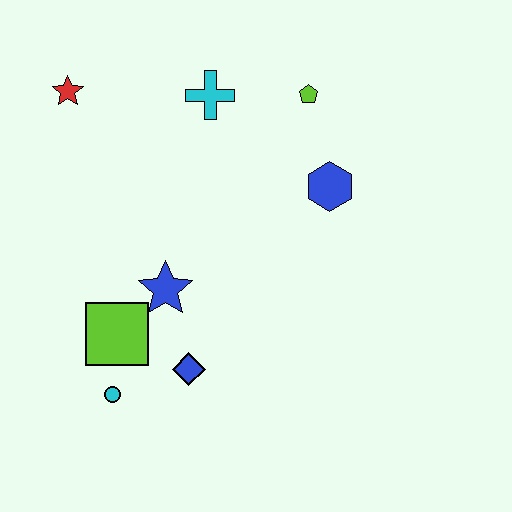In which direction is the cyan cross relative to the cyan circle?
The cyan cross is above the cyan circle.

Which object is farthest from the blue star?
The lime pentagon is farthest from the blue star.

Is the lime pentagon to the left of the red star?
No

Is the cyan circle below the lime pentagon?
Yes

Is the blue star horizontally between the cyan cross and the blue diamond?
No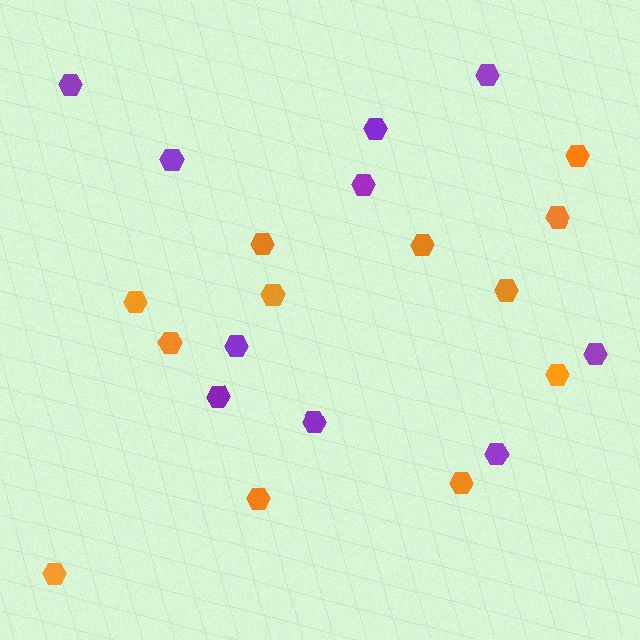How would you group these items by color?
There are 2 groups: one group of orange hexagons (12) and one group of purple hexagons (10).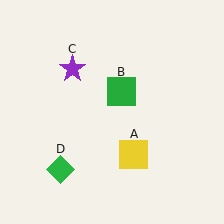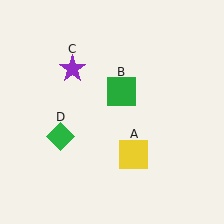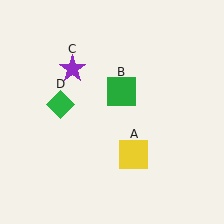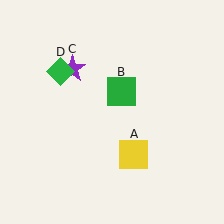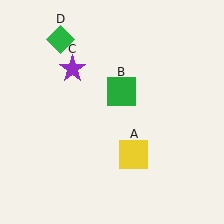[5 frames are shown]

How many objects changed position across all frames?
1 object changed position: green diamond (object D).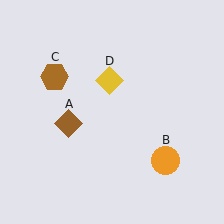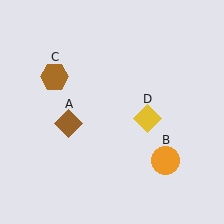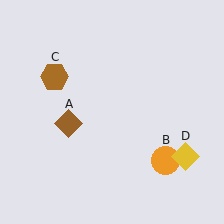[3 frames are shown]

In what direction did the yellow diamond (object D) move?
The yellow diamond (object D) moved down and to the right.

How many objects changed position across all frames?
1 object changed position: yellow diamond (object D).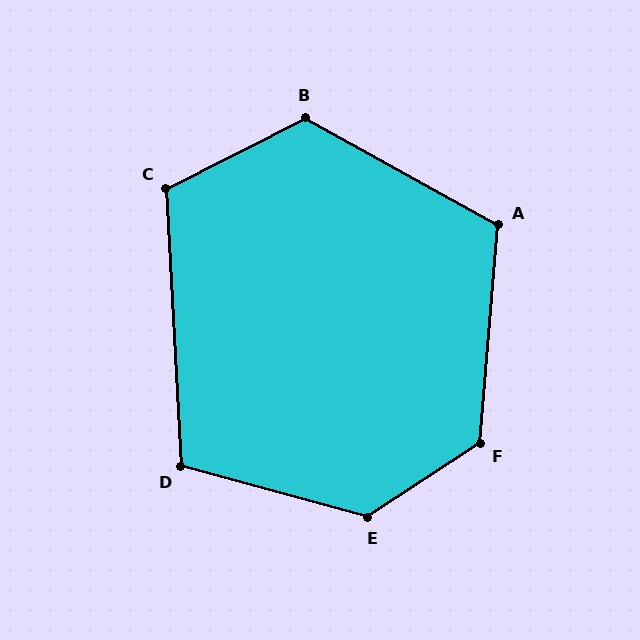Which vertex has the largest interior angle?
E, at approximately 132 degrees.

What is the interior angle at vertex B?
Approximately 124 degrees (obtuse).